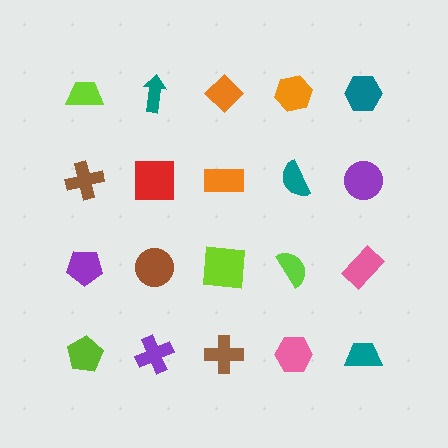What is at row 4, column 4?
A pink hexagon.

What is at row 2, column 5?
A purple circle.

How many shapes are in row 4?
5 shapes.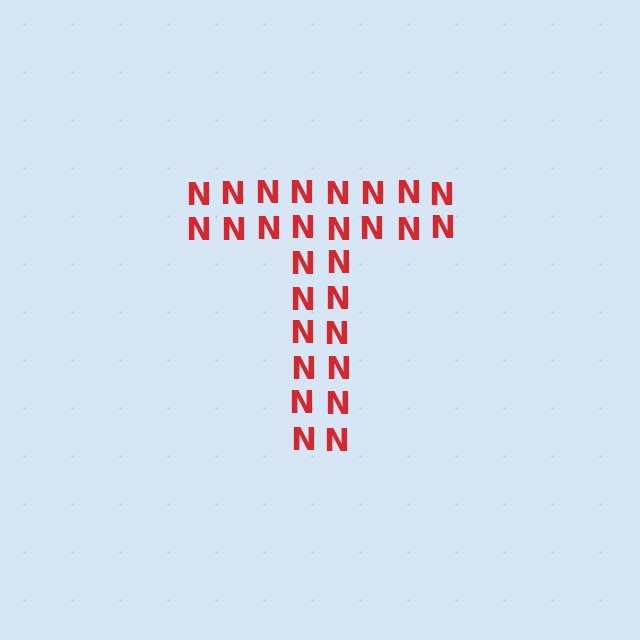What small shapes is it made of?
It is made of small letter N's.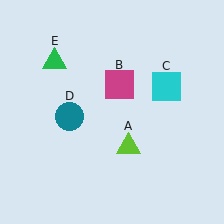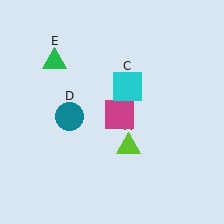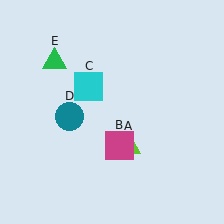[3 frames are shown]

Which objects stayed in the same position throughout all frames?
Lime triangle (object A) and teal circle (object D) and green triangle (object E) remained stationary.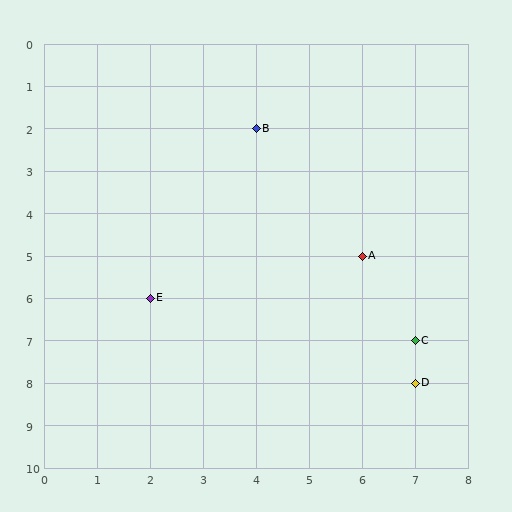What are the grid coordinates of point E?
Point E is at grid coordinates (2, 6).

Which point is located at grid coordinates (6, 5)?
Point A is at (6, 5).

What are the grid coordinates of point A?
Point A is at grid coordinates (6, 5).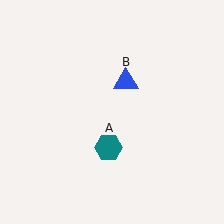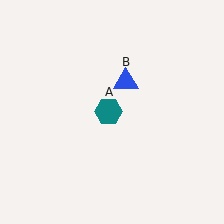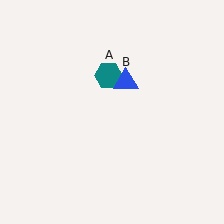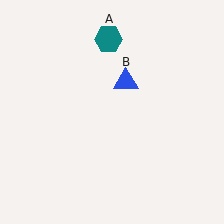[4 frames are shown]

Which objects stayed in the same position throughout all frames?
Blue triangle (object B) remained stationary.